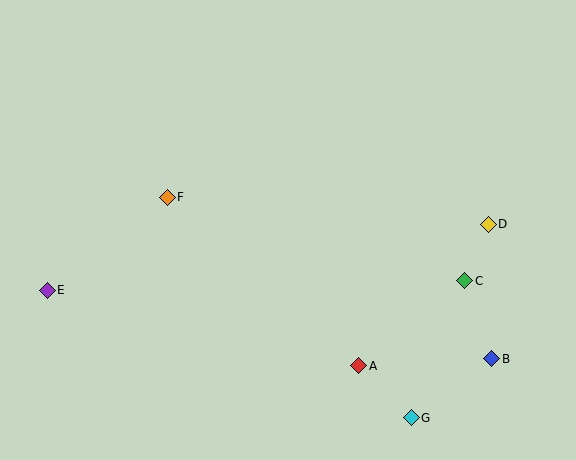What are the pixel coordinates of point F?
Point F is at (167, 197).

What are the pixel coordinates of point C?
Point C is at (465, 281).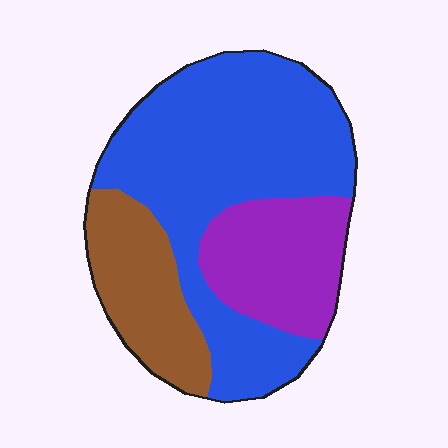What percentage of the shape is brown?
Brown takes up between a sixth and a third of the shape.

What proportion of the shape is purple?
Purple takes up about one quarter (1/4) of the shape.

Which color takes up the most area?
Blue, at roughly 55%.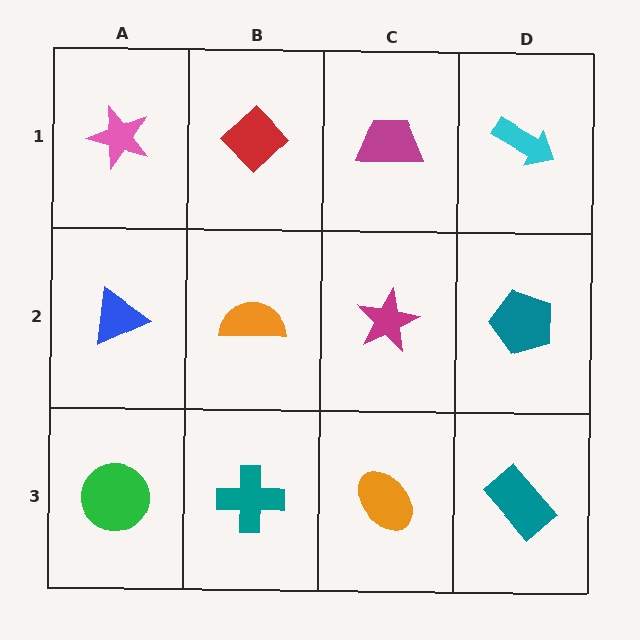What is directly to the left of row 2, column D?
A magenta star.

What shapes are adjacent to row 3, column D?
A teal pentagon (row 2, column D), an orange ellipse (row 3, column C).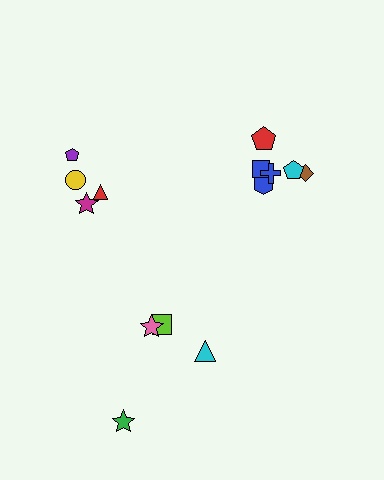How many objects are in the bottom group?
There are 4 objects.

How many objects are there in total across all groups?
There are 14 objects.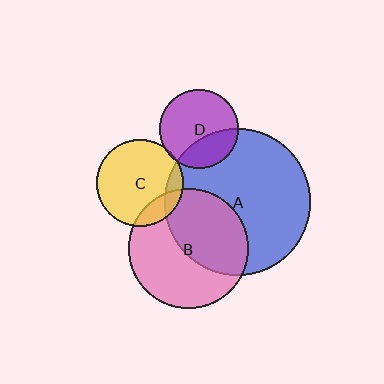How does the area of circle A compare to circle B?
Approximately 1.5 times.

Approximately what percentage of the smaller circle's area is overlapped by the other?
Approximately 45%.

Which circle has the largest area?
Circle A (blue).